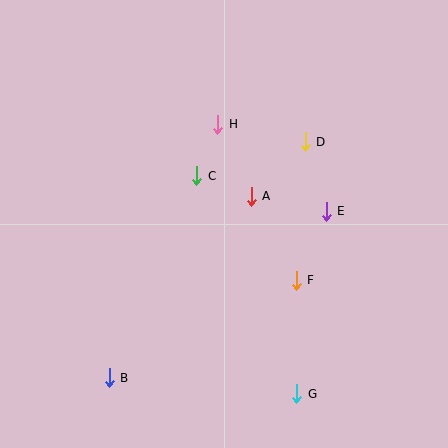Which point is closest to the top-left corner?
Point H is closest to the top-left corner.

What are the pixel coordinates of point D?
Point D is at (305, 142).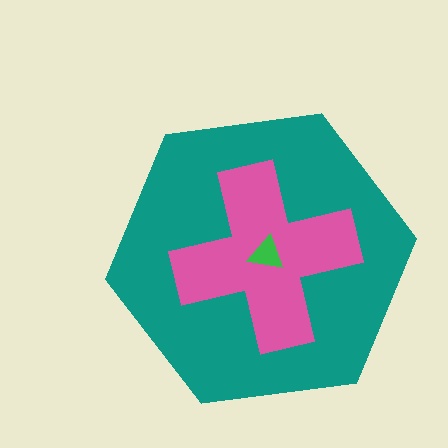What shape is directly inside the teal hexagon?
The pink cross.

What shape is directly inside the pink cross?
The green triangle.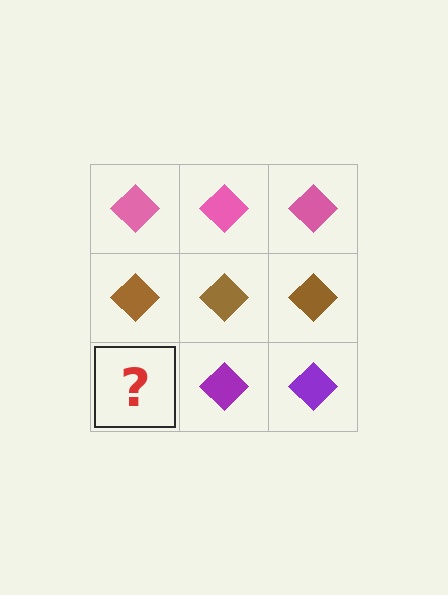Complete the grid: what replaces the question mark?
The question mark should be replaced with a purple diamond.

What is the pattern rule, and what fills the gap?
The rule is that each row has a consistent color. The gap should be filled with a purple diamond.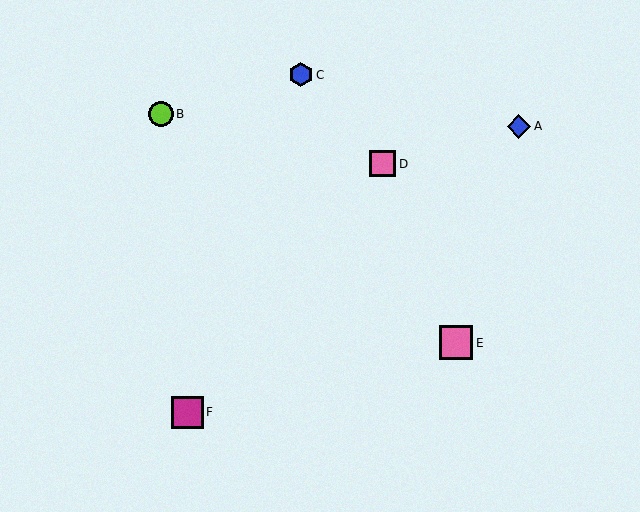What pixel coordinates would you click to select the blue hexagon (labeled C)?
Click at (301, 75) to select the blue hexagon C.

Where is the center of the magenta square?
The center of the magenta square is at (187, 412).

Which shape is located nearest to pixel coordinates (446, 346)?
The pink square (labeled E) at (456, 343) is nearest to that location.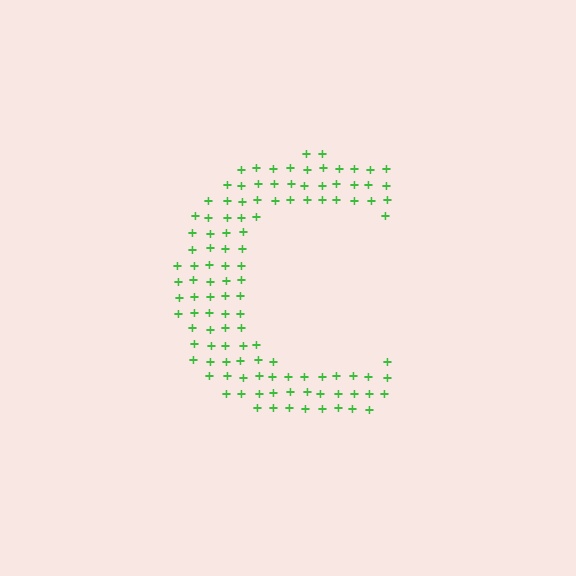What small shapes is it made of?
It is made of small plus signs.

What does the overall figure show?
The overall figure shows the letter C.